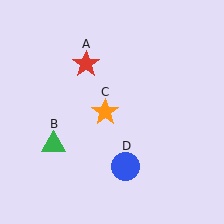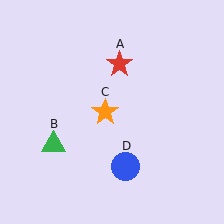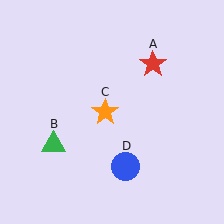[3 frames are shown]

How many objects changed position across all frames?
1 object changed position: red star (object A).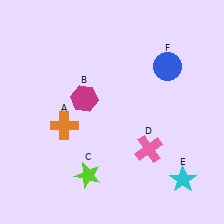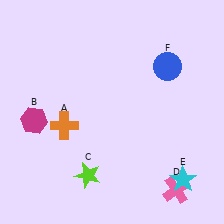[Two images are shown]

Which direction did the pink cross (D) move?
The pink cross (D) moved down.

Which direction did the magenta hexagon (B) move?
The magenta hexagon (B) moved left.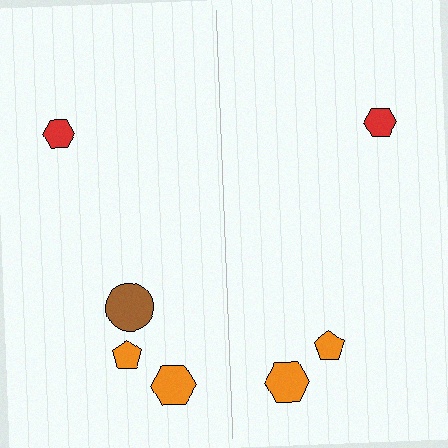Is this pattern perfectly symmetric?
No, the pattern is not perfectly symmetric. A brown circle is missing from the right side.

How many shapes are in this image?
There are 7 shapes in this image.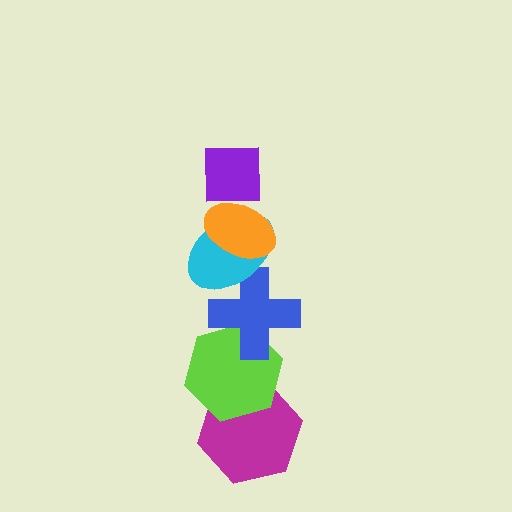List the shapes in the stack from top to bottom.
From top to bottom: the purple square, the orange ellipse, the cyan ellipse, the blue cross, the lime hexagon, the magenta hexagon.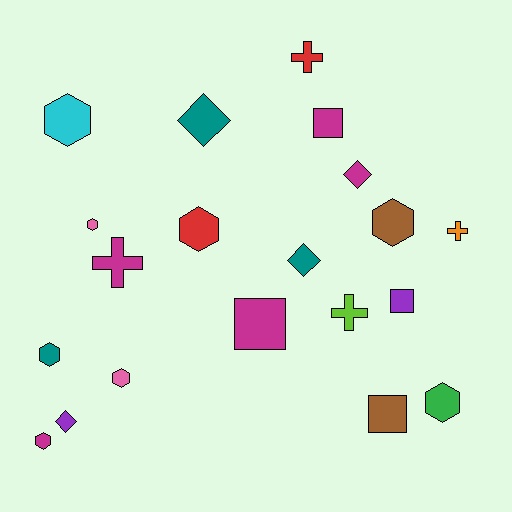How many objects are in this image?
There are 20 objects.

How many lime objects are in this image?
There is 1 lime object.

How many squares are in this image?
There are 4 squares.